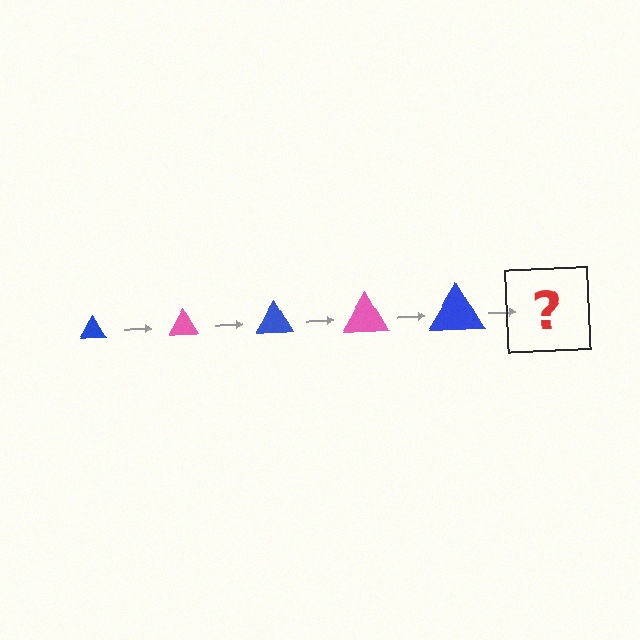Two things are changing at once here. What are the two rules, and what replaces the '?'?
The two rules are that the triangle grows larger each step and the color cycles through blue and pink. The '?' should be a pink triangle, larger than the previous one.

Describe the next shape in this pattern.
It should be a pink triangle, larger than the previous one.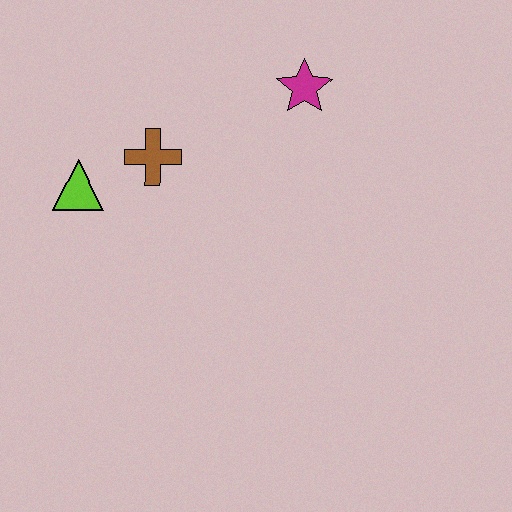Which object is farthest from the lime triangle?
The magenta star is farthest from the lime triangle.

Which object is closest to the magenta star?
The brown cross is closest to the magenta star.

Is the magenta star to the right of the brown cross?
Yes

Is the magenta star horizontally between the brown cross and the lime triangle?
No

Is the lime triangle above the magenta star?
No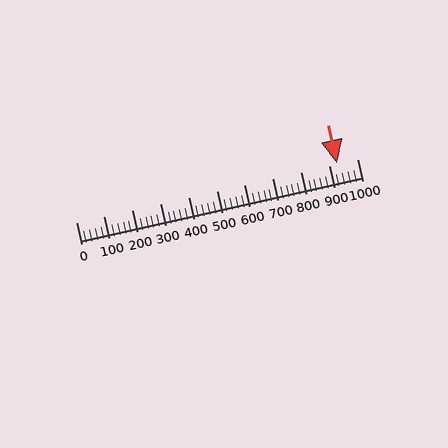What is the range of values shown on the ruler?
The ruler shows values from 0 to 1000.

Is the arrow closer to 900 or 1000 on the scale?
The arrow is closer to 900.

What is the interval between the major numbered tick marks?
The major tick marks are spaced 100 units apart.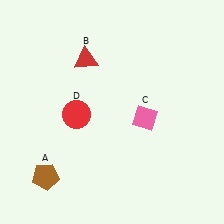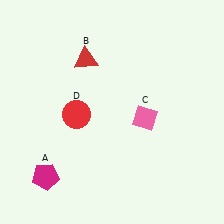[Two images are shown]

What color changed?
The pentagon (A) changed from brown in Image 1 to magenta in Image 2.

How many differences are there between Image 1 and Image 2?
There is 1 difference between the two images.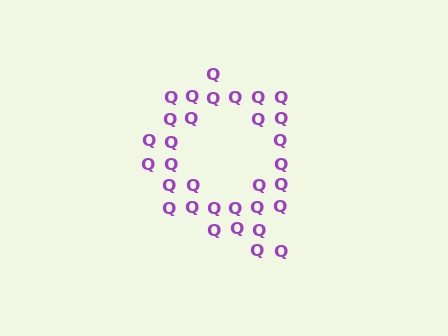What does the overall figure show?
The overall figure shows the letter Q.